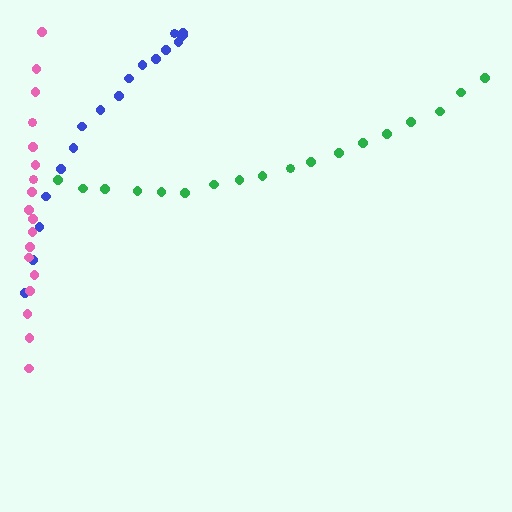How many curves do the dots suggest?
There are 3 distinct paths.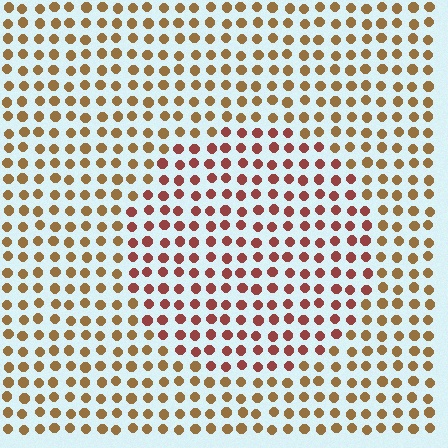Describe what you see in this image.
The image is filled with small brown elements in a uniform arrangement. A circle-shaped region is visible where the elements are tinted to a slightly different hue, forming a subtle color boundary.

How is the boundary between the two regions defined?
The boundary is defined purely by a slight shift in hue (about 36 degrees). Spacing, size, and orientation are identical on both sides.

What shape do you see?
I see a circle.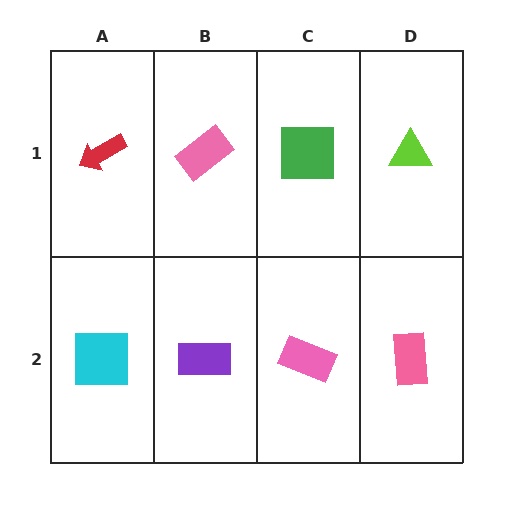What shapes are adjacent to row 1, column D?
A pink rectangle (row 2, column D), a green square (row 1, column C).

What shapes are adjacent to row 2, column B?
A pink rectangle (row 1, column B), a cyan square (row 2, column A), a pink rectangle (row 2, column C).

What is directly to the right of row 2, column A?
A purple rectangle.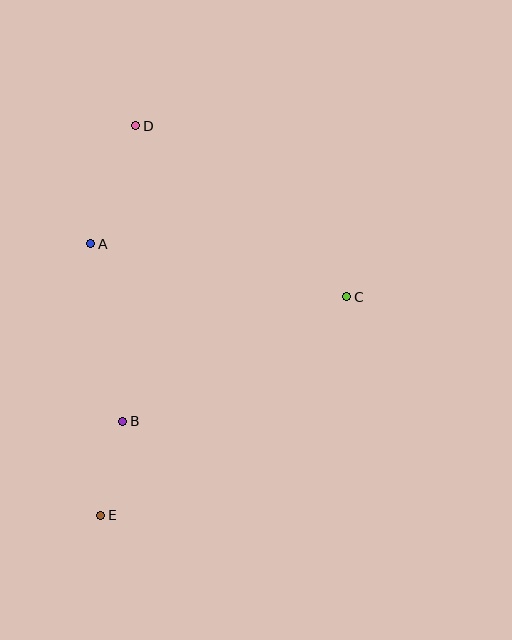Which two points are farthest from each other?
Points D and E are farthest from each other.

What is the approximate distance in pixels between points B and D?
The distance between B and D is approximately 296 pixels.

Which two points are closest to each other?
Points B and E are closest to each other.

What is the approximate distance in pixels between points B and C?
The distance between B and C is approximately 257 pixels.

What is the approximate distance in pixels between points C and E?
The distance between C and E is approximately 329 pixels.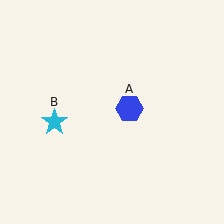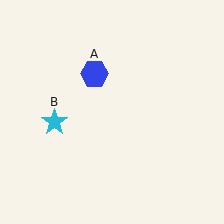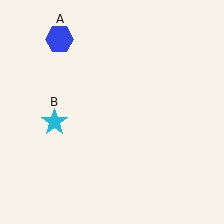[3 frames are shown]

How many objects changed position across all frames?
1 object changed position: blue hexagon (object A).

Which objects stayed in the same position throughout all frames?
Cyan star (object B) remained stationary.